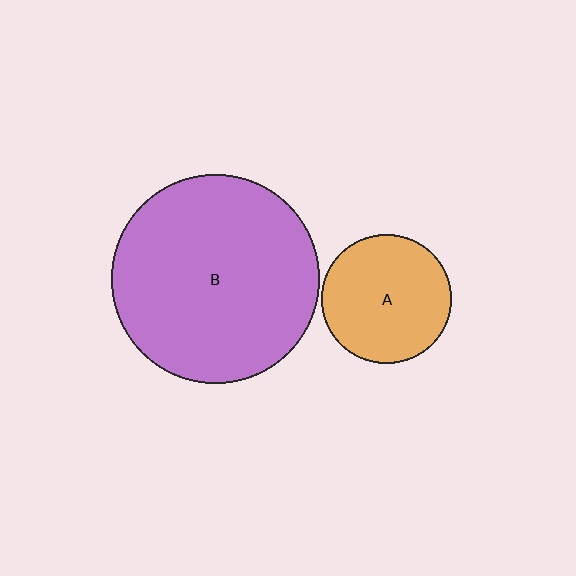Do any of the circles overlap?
No, none of the circles overlap.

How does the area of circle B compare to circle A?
Approximately 2.6 times.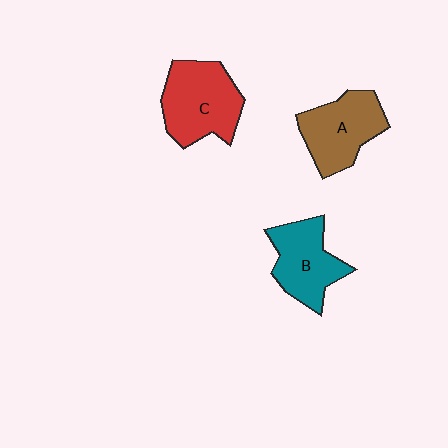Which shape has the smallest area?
Shape B (teal).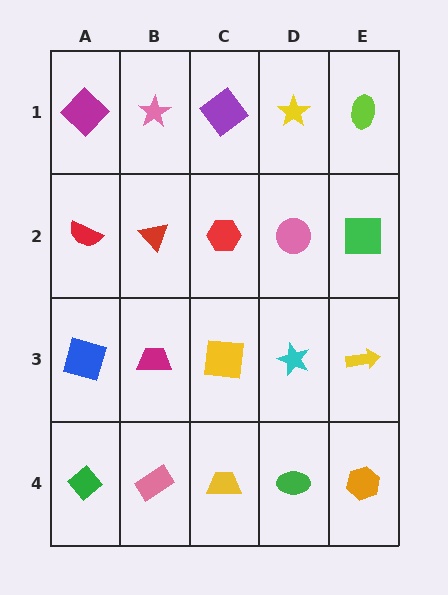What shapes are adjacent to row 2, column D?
A yellow star (row 1, column D), a cyan star (row 3, column D), a red hexagon (row 2, column C), a green square (row 2, column E).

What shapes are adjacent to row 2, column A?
A magenta diamond (row 1, column A), a blue square (row 3, column A), a red triangle (row 2, column B).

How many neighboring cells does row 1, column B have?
3.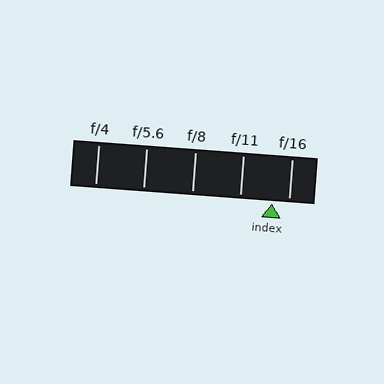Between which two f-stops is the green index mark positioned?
The index mark is between f/11 and f/16.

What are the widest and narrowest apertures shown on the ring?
The widest aperture shown is f/4 and the narrowest is f/16.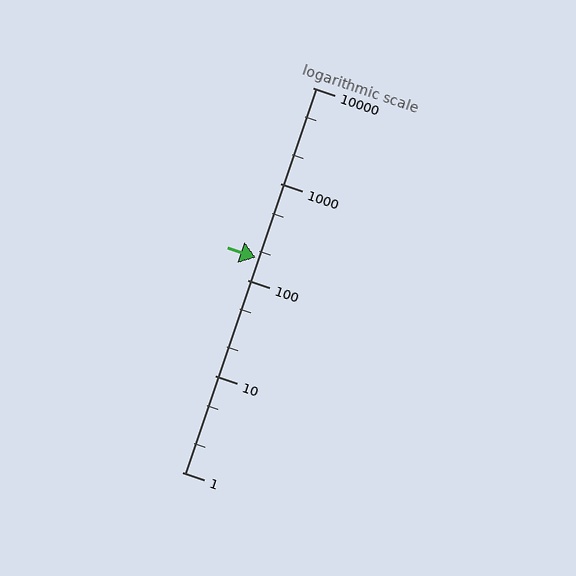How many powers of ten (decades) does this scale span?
The scale spans 4 decades, from 1 to 10000.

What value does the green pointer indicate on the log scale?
The pointer indicates approximately 170.